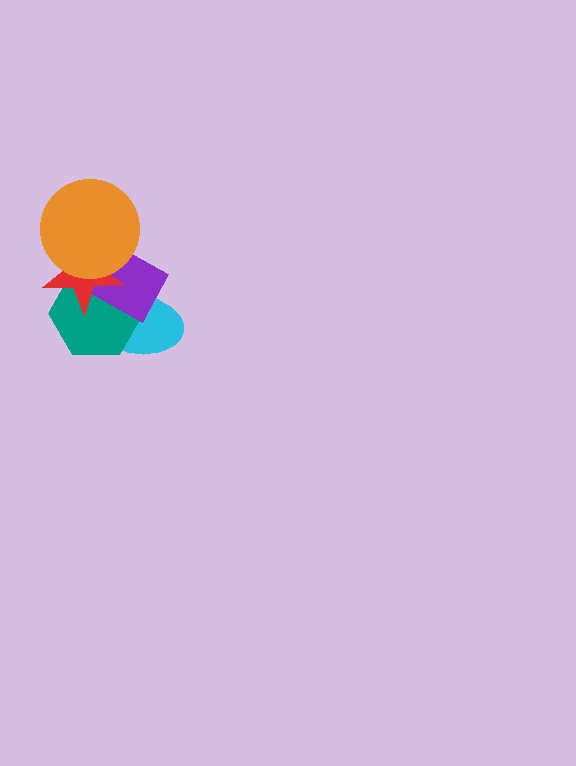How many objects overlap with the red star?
4 objects overlap with the red star.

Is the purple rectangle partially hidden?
Yes, it is partially covered by another shape.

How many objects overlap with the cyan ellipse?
3 objects overlap with the cyan ellipse.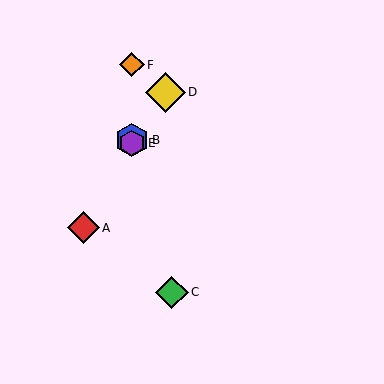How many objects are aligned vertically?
3 objects (B, E, F) are aligned vertically.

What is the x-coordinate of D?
Object D is at x≈165.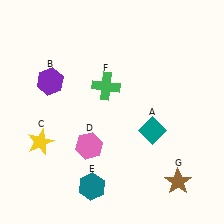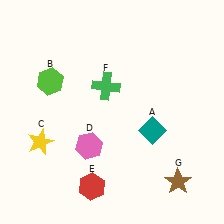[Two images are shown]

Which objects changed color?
B changed from purple to lime. E changed from teal to red.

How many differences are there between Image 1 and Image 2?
There are 2 differences between the two images.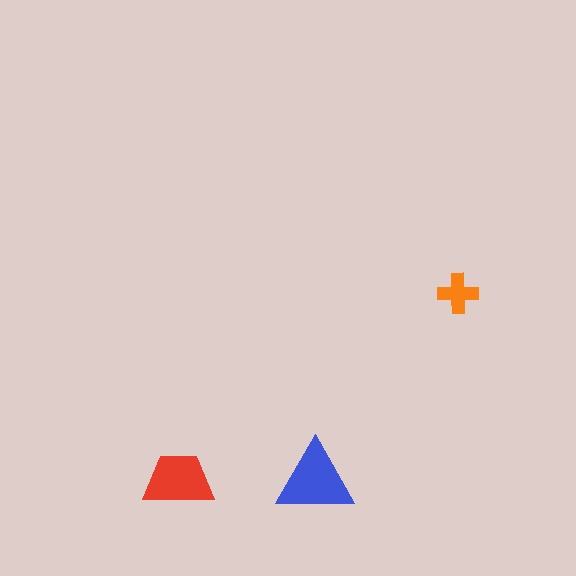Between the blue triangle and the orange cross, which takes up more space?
The blue triangle.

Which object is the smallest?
The orange cross.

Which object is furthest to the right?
The orange cross is rightmost.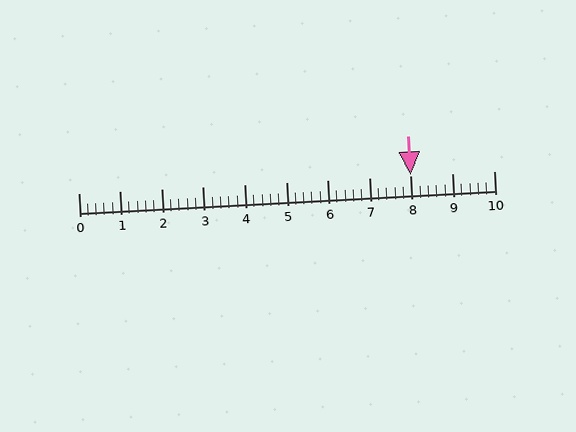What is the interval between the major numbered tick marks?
The major tick marks are spaced 1 units apart.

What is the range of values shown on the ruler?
The ruler shows values from 0 to 10.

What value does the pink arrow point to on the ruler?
The pink arrow points to approximately 8.0.